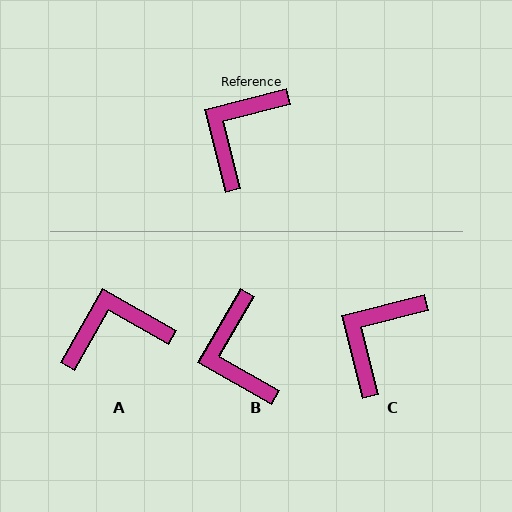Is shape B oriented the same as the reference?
No, it is off by about 46 degrees.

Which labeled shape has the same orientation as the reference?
C.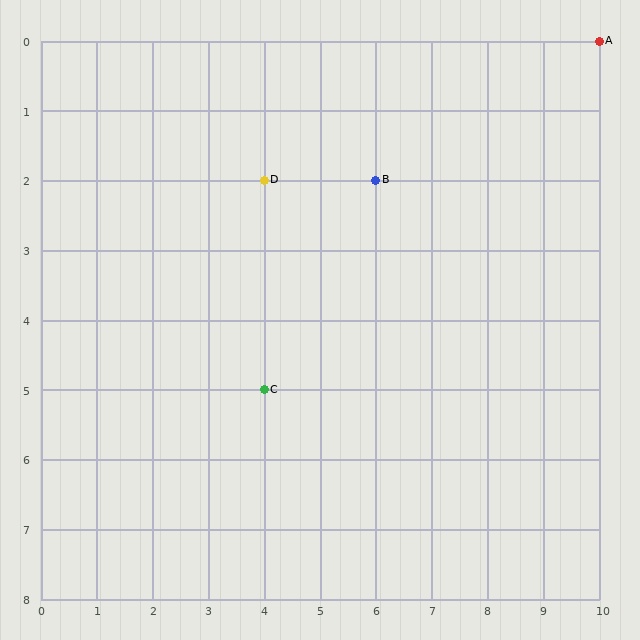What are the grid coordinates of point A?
Point A is at grid coordinates (10, 0).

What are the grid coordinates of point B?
Point B is at grid coordinates (6, 2).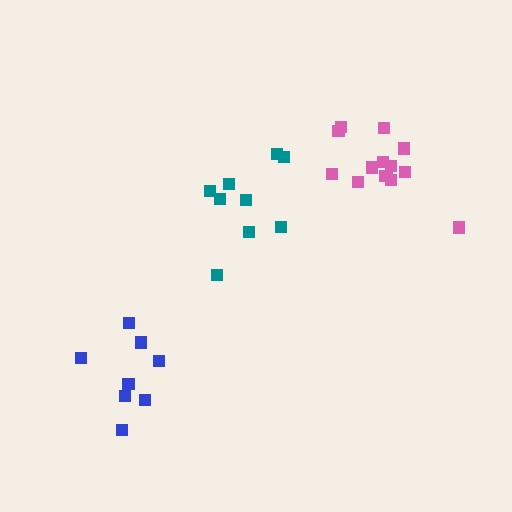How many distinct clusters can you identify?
There are 3 distinct clusters.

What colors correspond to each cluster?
The clusters are colored: teal, blue, pink.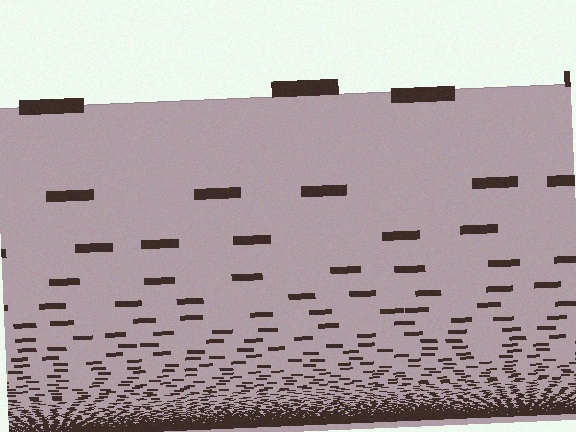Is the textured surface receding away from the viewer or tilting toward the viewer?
The surface appears to tilt toward the viewer. Texture elements get larger and sparser toward the top.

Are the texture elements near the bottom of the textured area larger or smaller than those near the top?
Smaller. The gradient is inverted — elements near the bottom are smaller and denser.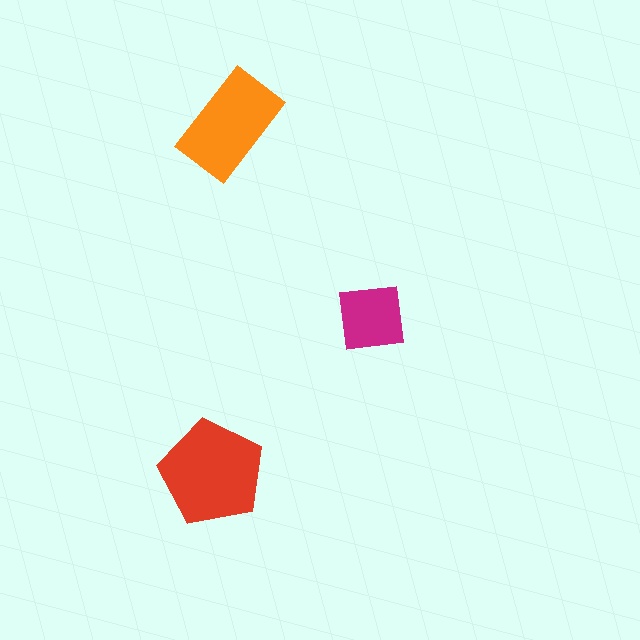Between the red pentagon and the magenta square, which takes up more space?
The red pentagon.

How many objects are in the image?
There are 3 objects in the image.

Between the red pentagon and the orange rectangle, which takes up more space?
The red pentagon.